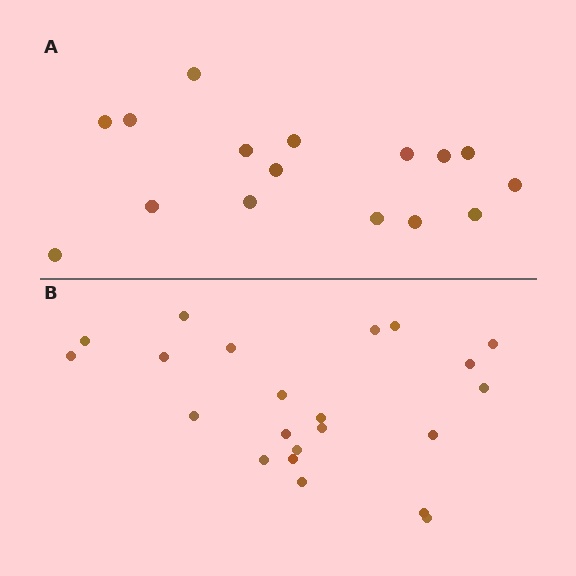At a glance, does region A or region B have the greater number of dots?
Region B (the bottom region) has more dots.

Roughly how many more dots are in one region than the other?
Region B has about 6 more dots than region A.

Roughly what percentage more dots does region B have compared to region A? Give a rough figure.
About 40% more.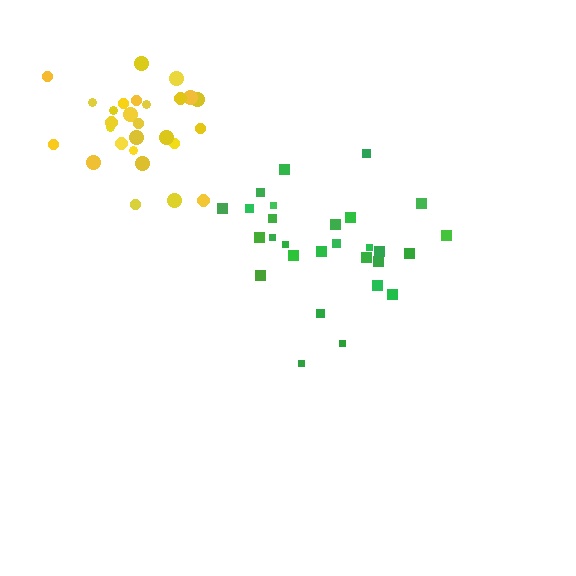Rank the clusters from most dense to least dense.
yellow, green.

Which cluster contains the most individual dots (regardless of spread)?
Green (28).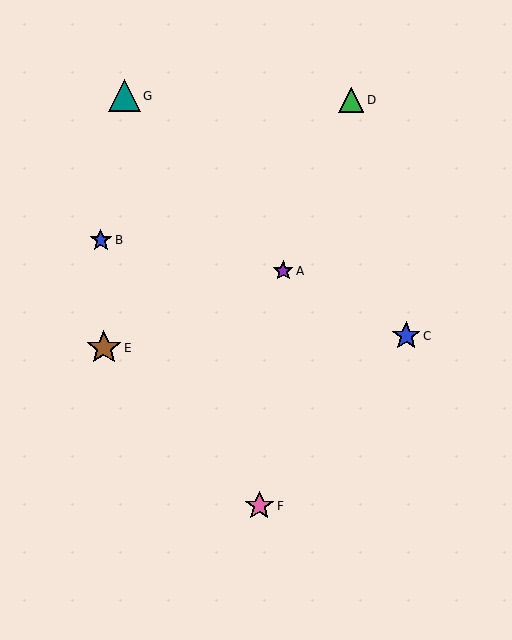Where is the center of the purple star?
The center of the purple star is at (283, 271).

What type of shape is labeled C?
Shape C is a blue star.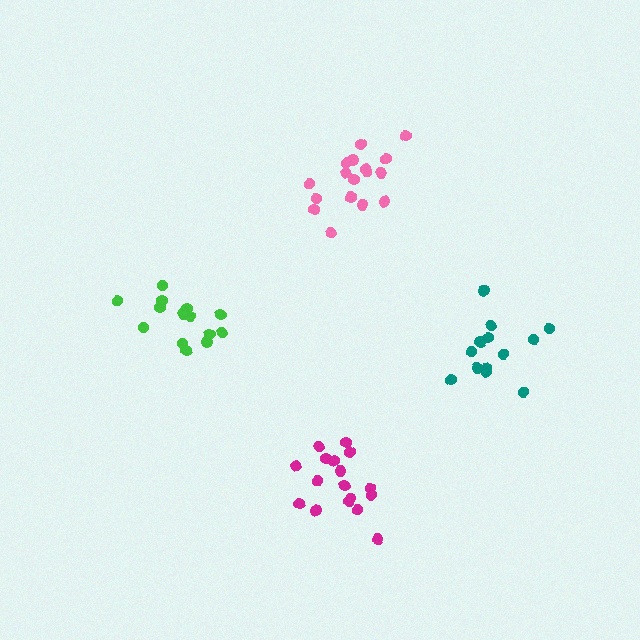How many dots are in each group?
Group 1: 14 dots, Group 2: 18 dots, Group 3: 13 dots, Group 4: 17 dots (62 total).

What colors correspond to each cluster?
The clusters are colored: green, pink, teal, magenta.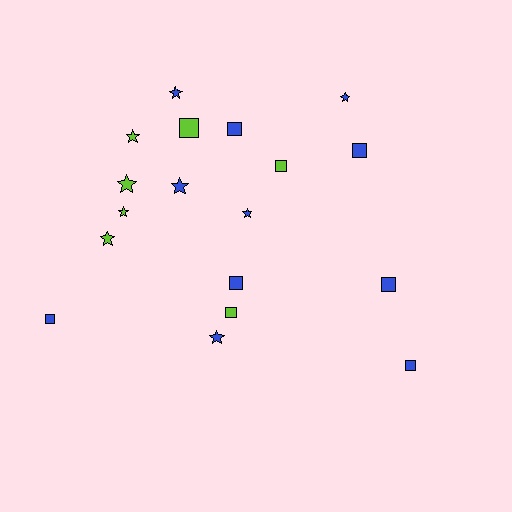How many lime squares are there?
There are 3 lime squares.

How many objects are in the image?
There are 18 objects.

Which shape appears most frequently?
Star, with 9 objects.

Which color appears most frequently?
Blue, with 11 objects.